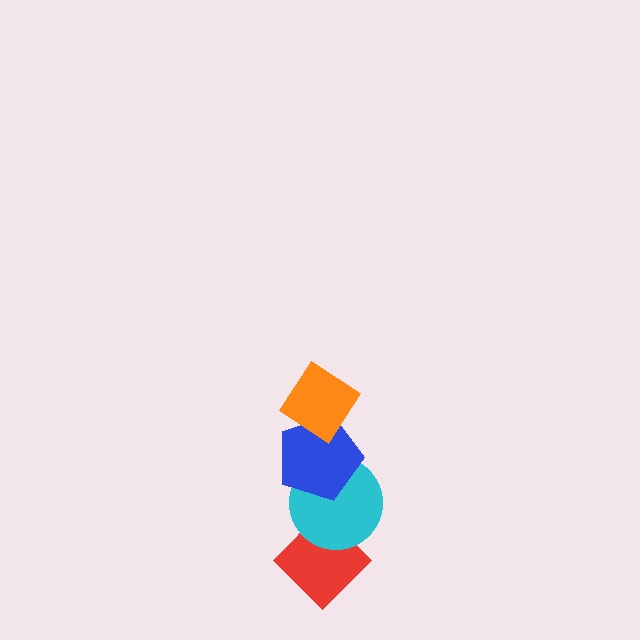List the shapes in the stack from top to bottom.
From top to bottom: the orange diamond, the blue pentagon, the cyan circle, the red diamond.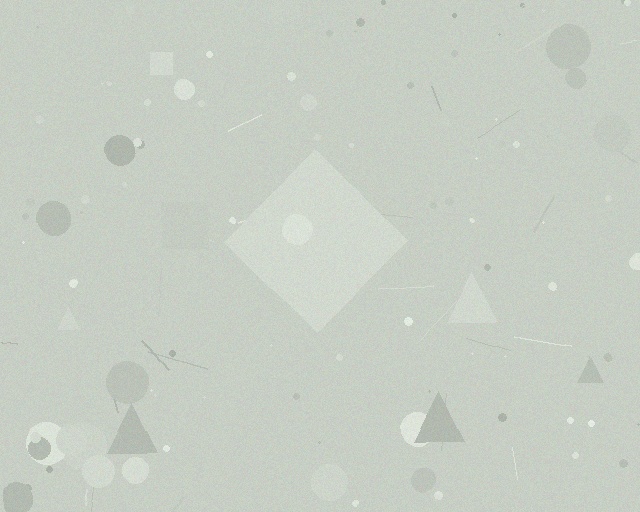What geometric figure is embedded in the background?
A diamond is embedded in the background.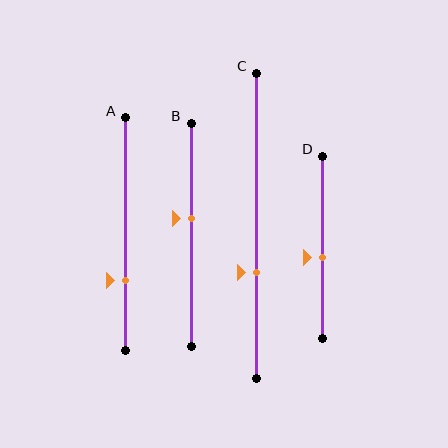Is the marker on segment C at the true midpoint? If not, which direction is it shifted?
No, the marker on segment C is shifted downward by about 15% of the segment length.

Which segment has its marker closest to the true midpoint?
Segment D has its marker closest to the true midpoint.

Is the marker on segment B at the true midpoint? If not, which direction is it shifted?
No, the marker on segment B is shifted upward by about 7% of the segment length.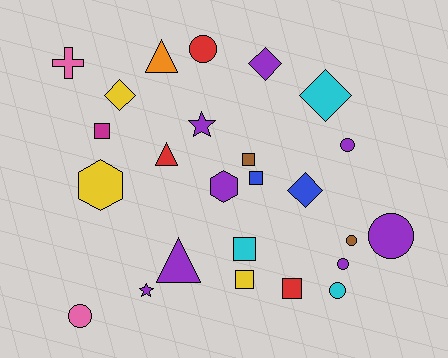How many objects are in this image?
There are 25 objects.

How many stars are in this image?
There are 2 stars.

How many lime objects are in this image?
There are no lime objects.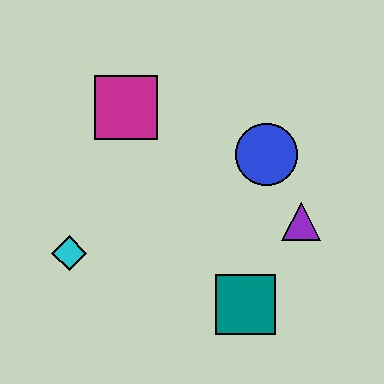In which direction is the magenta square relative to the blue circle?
The magenta square is to the left of the blue circle.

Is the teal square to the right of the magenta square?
Yes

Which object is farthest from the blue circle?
The cyan diamond is farthest from the blue circle.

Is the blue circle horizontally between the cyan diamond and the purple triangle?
Yes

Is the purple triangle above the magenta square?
No